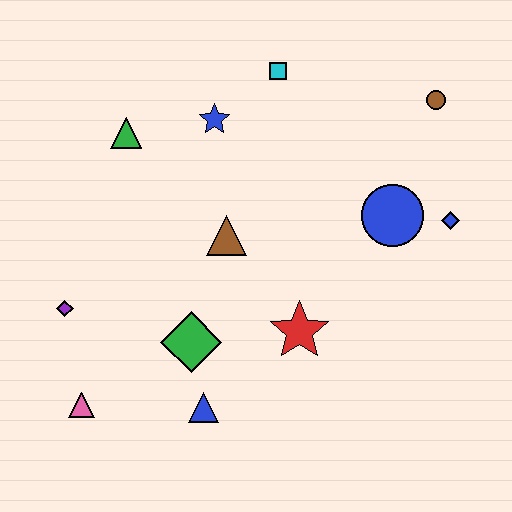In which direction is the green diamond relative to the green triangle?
The green diamond is below the green triangle.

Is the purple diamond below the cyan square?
Yes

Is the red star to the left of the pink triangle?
No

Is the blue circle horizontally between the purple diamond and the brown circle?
Yes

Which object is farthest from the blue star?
The pink triangle is farthest from the blue star.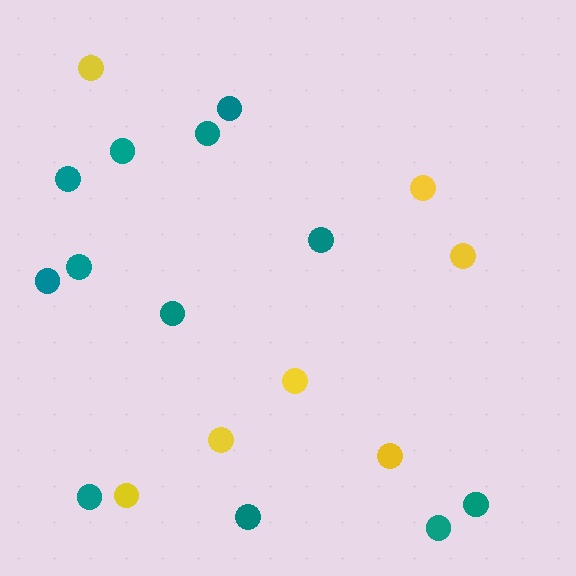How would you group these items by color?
There are 2 groups: one group of yellow circles (7) and one group of teal circles (12).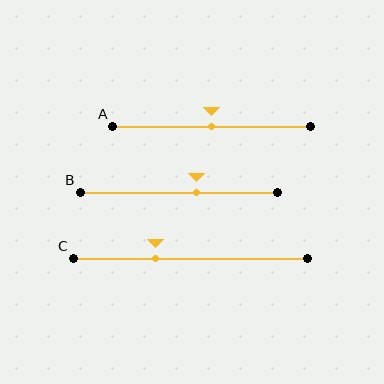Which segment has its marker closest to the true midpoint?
Segment A has its marker closest to the true midpoint.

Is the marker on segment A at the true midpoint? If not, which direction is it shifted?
Yes, the marker on segment A is at the true midpoint.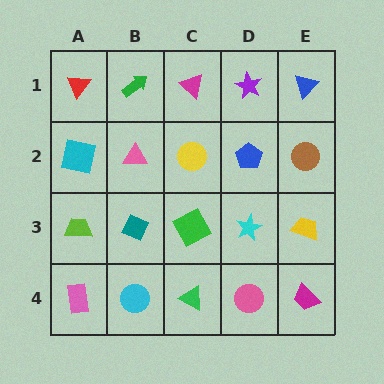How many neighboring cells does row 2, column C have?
4.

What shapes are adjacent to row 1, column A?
A cyan square (row 2, column A), a green arrow (row 1, column B).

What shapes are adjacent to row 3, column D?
A blue pentagon (row 2, column D), a pink circle (row 4, column D), a green square (row 3, column C), a yellow trapezoid (row 3, column E).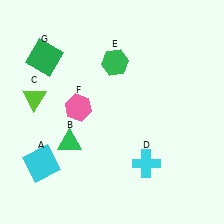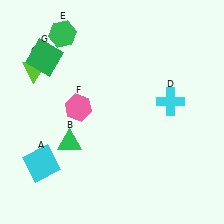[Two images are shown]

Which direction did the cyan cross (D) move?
The cyan cross (D) moved up.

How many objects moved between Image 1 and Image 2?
3 objects moved between the two images.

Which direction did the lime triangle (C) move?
The lime triangle (C) moved up.